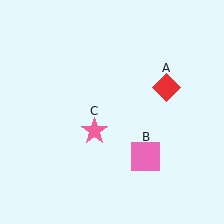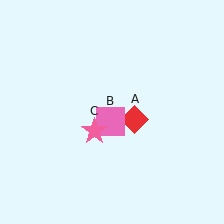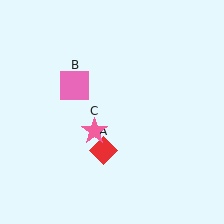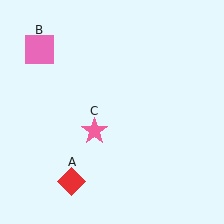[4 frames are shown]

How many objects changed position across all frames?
2 objects changed position: red diamond (object A), pink square (object B).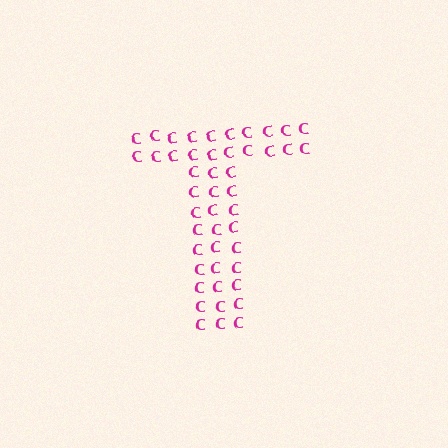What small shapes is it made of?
It is made of small letter C's.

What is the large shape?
The large shape is the letter T.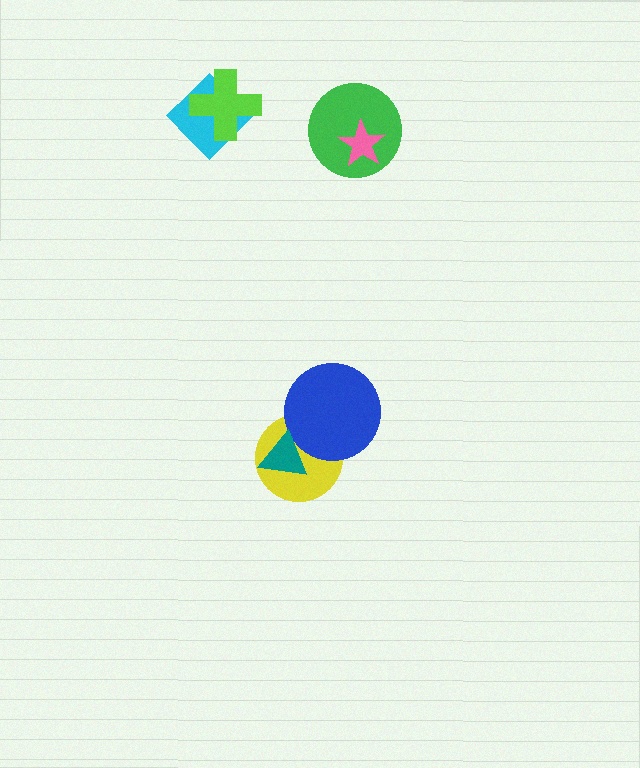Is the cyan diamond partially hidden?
Yes, it is partially covered by another shape.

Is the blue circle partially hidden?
Yes, it is partially covered by another shape.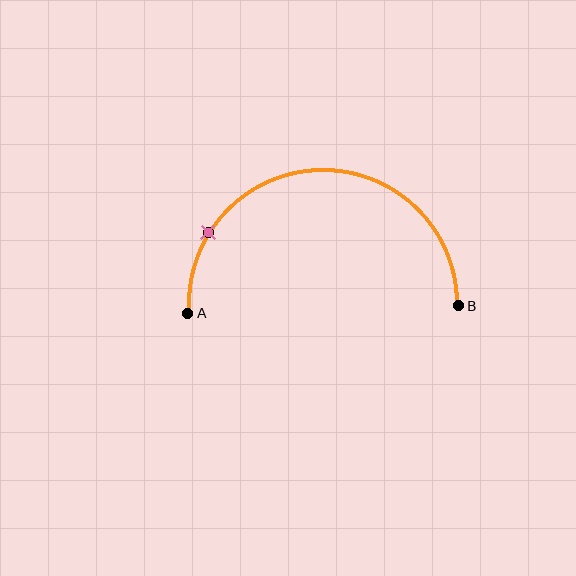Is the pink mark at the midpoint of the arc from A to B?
No. The pink mark lies on the arc but is closer to endpoint A. The arc midpoint would be at the point on the curve equidistant along the arc from both A and B.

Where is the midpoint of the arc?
The arc midpoint is the point on the curve farthest from the straight line joining A and B. It sits above that line.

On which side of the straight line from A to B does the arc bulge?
The arc bulges above the straight line connecting A and B.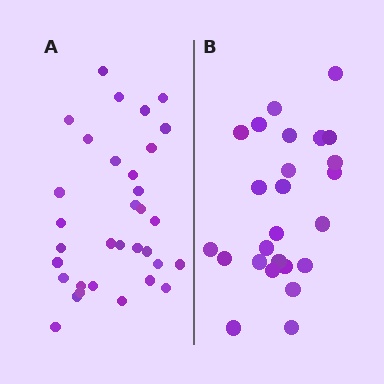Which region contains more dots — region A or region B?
Region A (the left region) has more dots.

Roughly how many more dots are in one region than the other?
Region A has roughly 8 or so more dots than region B.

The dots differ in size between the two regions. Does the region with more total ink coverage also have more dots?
No. Region B has more total ink coverage because its dots are larger, but region A actually contains more individual dots. Total area can be misleading — the number of items is what matters here.